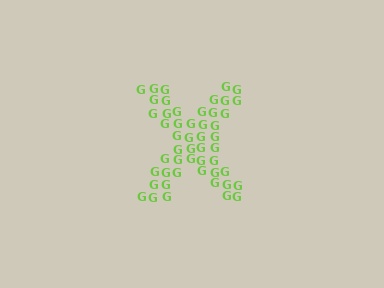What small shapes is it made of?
It is made of small letter G's.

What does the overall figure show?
The overall figure shows the letter X.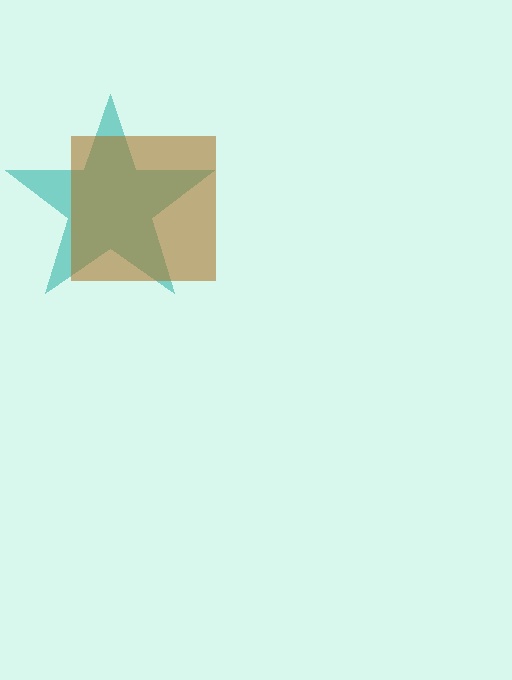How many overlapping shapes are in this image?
There are 2 overlapping shapes in the image.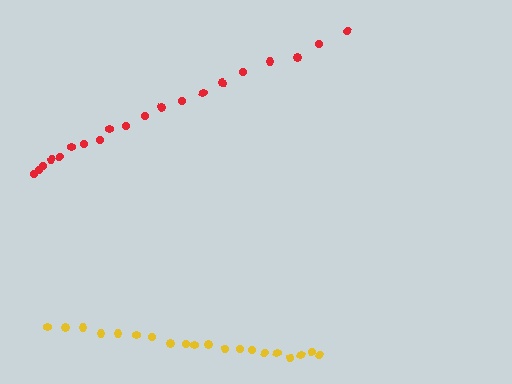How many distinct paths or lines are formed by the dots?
There are 2 distinct paths.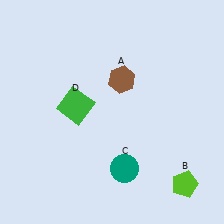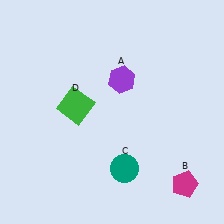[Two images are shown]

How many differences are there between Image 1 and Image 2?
There are 2 differences between the two images.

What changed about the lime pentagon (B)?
In Image 1, B is lime. In Image 2, it changed to magenta.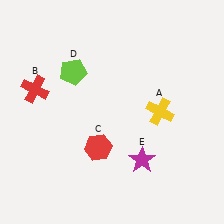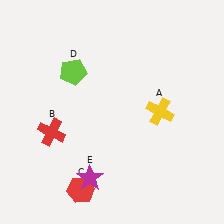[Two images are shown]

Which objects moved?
The objects that moved are: the red cross (B), the red hexagon (C), the magenta star (E).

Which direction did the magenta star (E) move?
The magenta star (E) moved left.